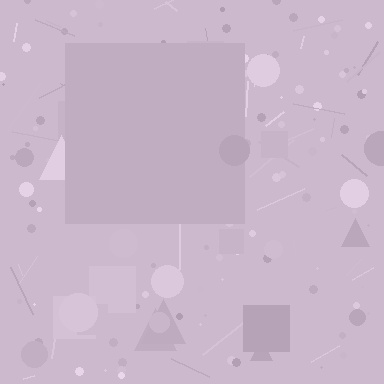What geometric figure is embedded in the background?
A square is embedded in the background.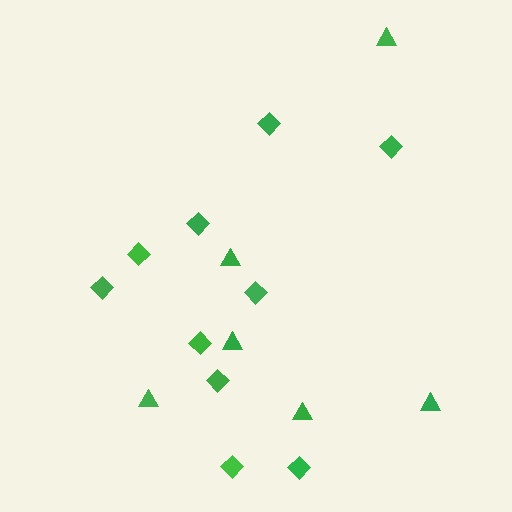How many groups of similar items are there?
There are 2 groups: one group of triangles (6) and one group of diamonds (10).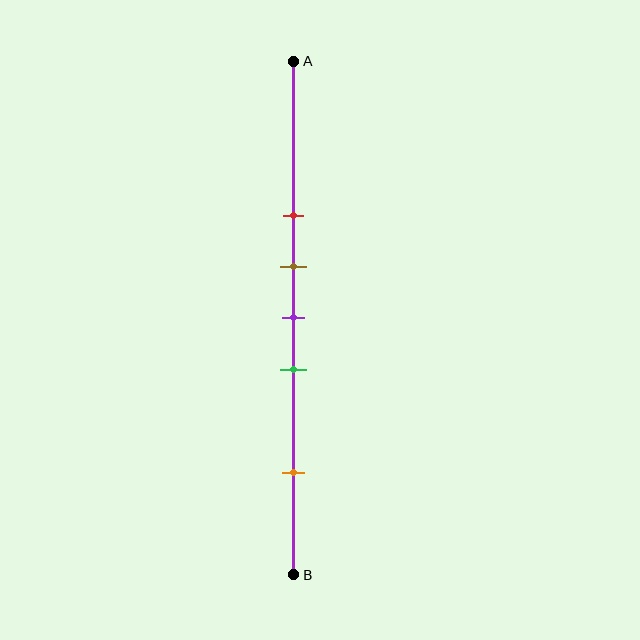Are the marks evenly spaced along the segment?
No, the marks are not evenly spaced.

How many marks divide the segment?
There are 5 marks dividing the segment.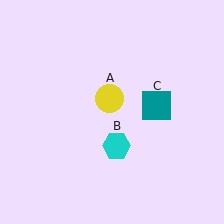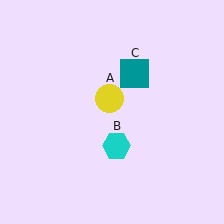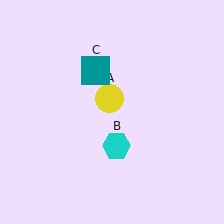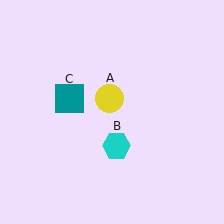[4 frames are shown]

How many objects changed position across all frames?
1 object changed position: teal square (object C).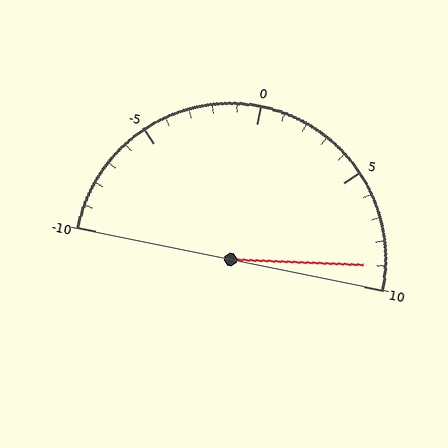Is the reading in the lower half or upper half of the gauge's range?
The reading is in the upper half of the range (-10 to 10).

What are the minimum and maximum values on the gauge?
The gauge ranges from -10 to 10.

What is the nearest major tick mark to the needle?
The nearest major tick mark is 10.